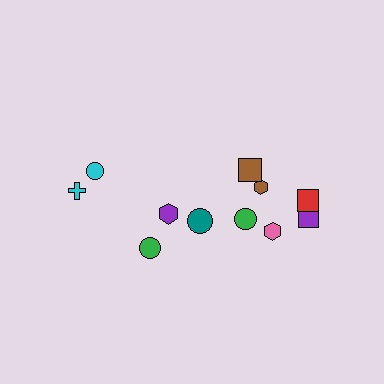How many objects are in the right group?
There are 7 objects.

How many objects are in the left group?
There are 4 objects.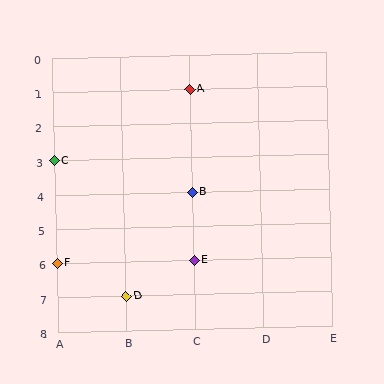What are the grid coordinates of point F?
Point F is at grid coordinates (A, 6).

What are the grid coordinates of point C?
Point C is at grid coordinates (A, 3).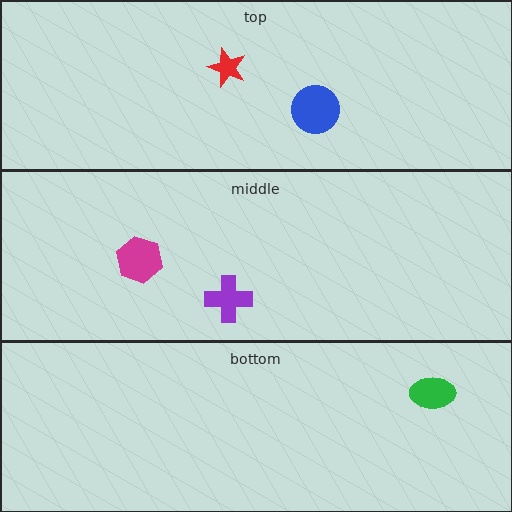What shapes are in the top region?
The red star, the blue circle.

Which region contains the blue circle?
The top region.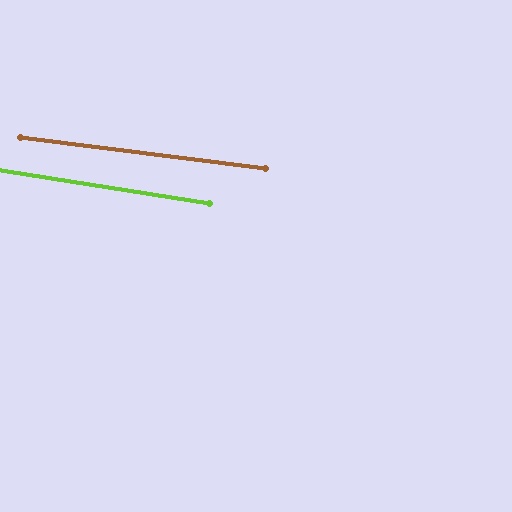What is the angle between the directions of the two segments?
Approximately 2 degrees.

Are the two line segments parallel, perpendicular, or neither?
Parallel — their directions differ by only 1.7°.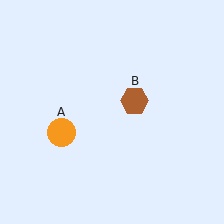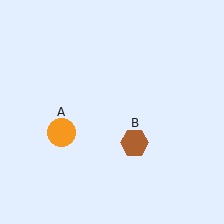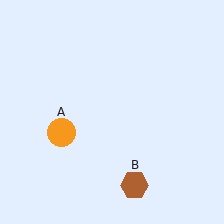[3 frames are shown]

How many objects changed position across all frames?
1 object changed position: brown hexagon (object B).